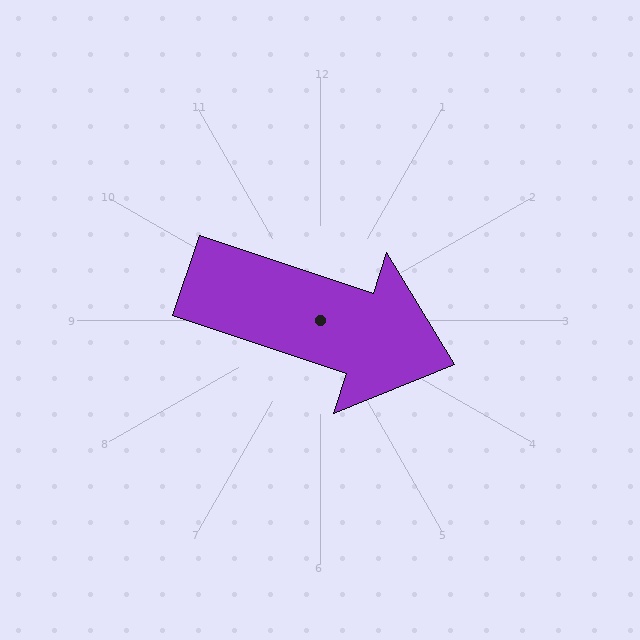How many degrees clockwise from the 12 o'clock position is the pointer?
Approximately 108 degrees.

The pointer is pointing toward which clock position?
Roughly 4 o'clock.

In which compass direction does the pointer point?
East.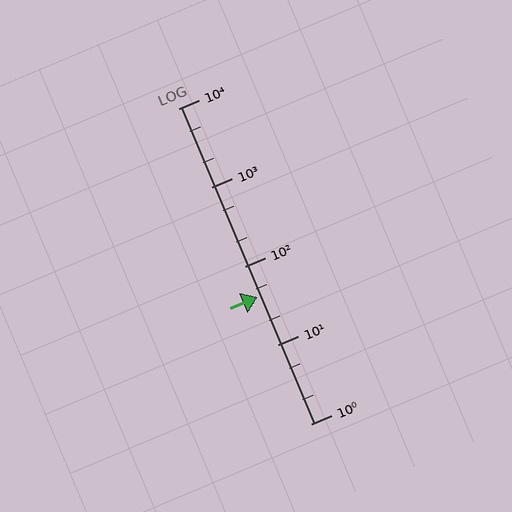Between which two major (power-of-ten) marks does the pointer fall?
The pointer is between 10 and 100.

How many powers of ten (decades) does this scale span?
The scale spans 4 decades, from 1 to 10000.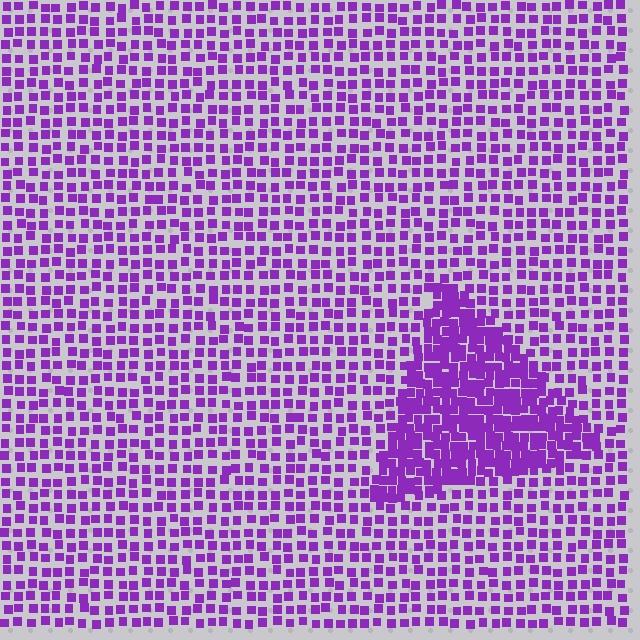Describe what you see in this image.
The image contains small purple elements arranged at two different densities. A triangle-shaped region is visible where the elements are more densely packed than the surrounding area.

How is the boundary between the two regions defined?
The boundary is defined by a change in element density (approximately 2.1x ratio). All elements are the same color, size, and shape.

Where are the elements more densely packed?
The elements are more densely packed inside the triangle boundary.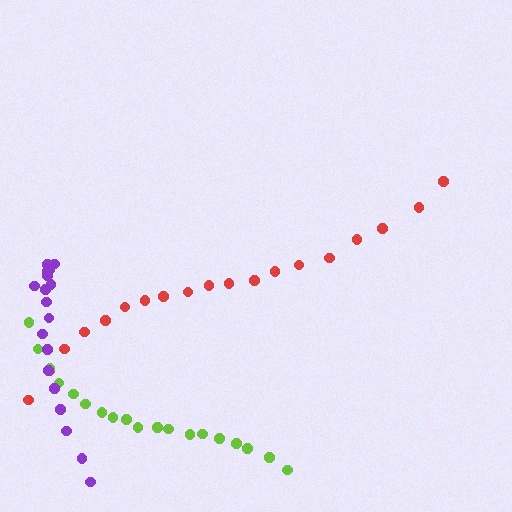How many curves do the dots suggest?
There are 3 distinct paths.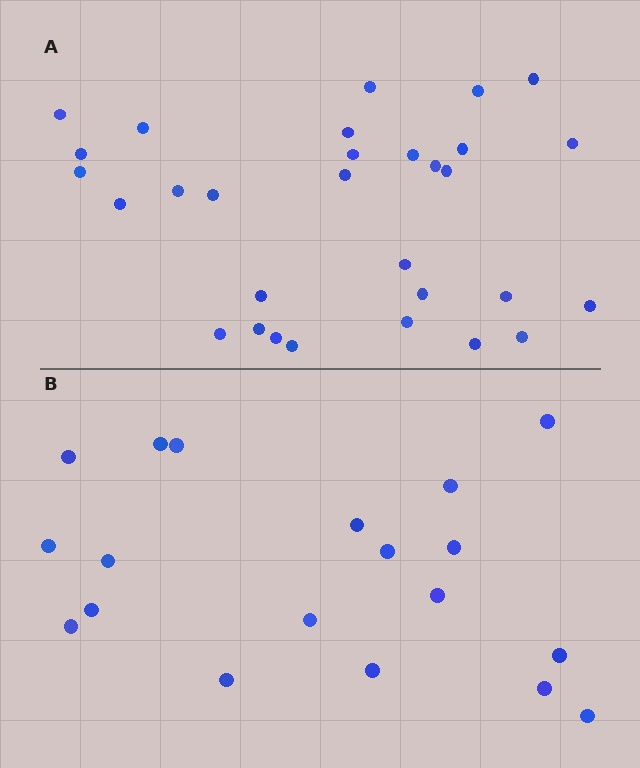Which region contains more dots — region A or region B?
Region A (the top region) has more dots.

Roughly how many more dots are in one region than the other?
Region A has roughly 12 or so more dots than region B.